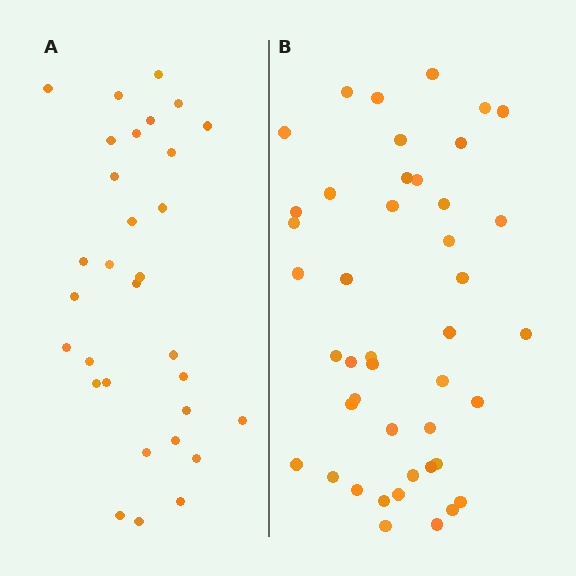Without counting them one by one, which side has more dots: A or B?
Region B (the right region) has more dots.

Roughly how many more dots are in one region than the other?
Region B has approximately 15 more dots than region A.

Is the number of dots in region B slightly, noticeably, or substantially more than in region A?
Region B has noticeably more, but not dramatically so. The ratio is roughly 1.4 to 1.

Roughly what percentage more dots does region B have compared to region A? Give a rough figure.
About 40% more.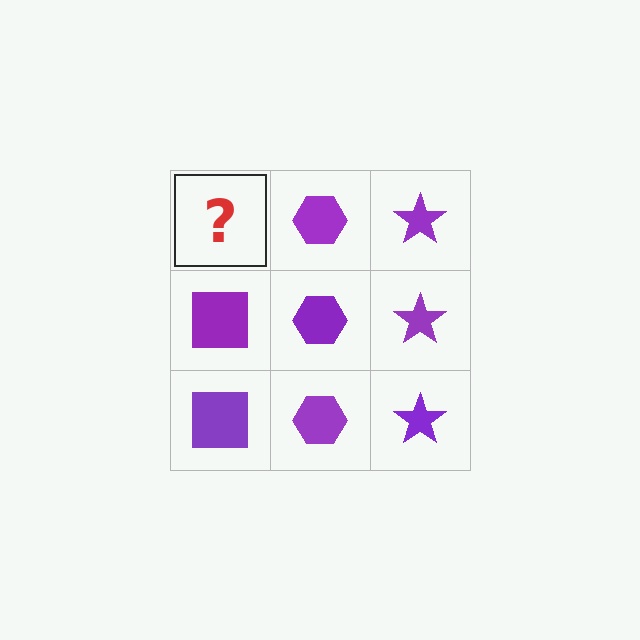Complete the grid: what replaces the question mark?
The question mark should be replaced with a purple square.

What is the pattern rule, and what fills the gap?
The rule is that each column has a consistent shape. The gap should be filled with a purple square.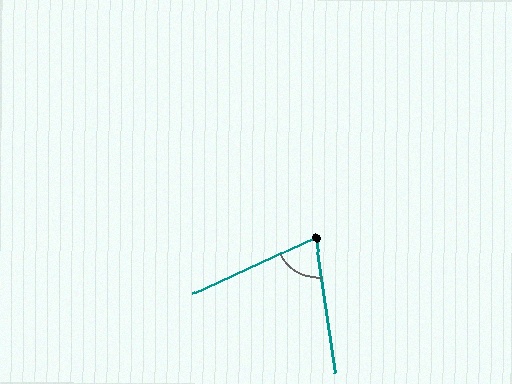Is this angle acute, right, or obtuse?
It is acute.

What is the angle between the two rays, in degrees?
Approximately 74 degrees.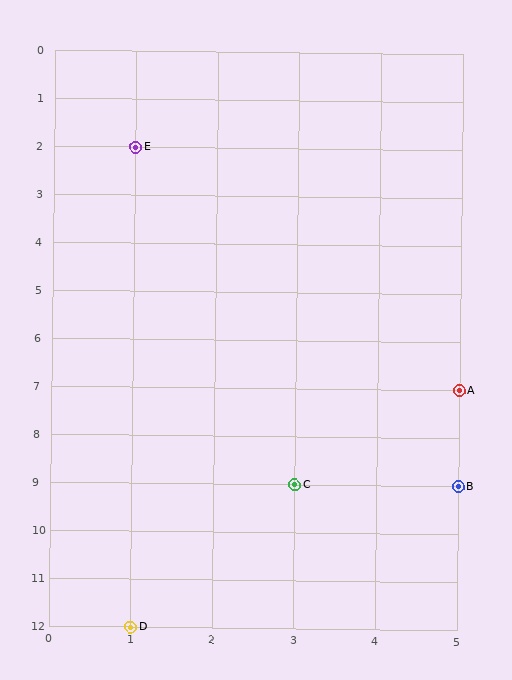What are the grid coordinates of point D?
Point D is at grid coordinates (1, 12).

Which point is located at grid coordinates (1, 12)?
Point D is at (1, 12).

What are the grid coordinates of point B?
Point B is at grid coordinates (5, 9).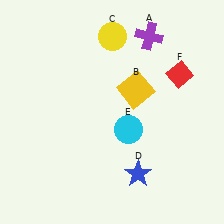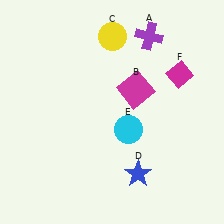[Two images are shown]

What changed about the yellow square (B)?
In Image 1, B is yellow. In Image 2, it changed to magenta.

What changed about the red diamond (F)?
In Image 1, F is red. In Image 2, it changed to magenta.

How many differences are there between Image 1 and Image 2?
There are 2 differences between the two images.